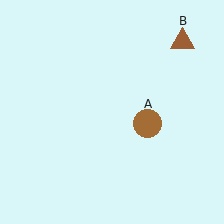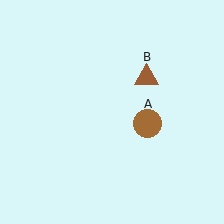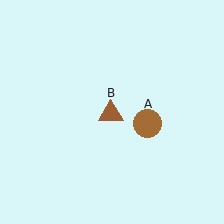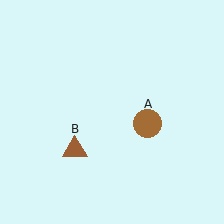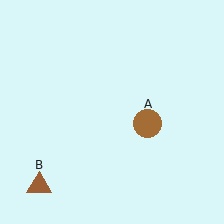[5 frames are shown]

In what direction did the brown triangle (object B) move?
The brown triangle (object B) moved down and to the left.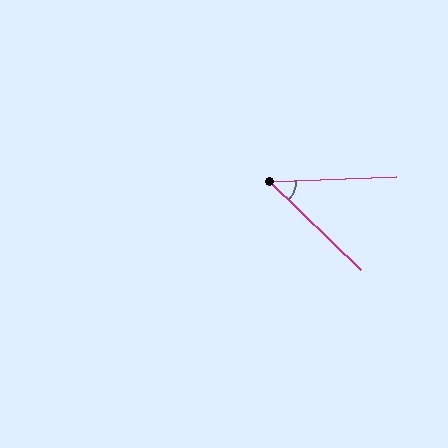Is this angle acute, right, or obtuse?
It is acute.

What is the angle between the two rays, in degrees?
Approximately 46 degrees.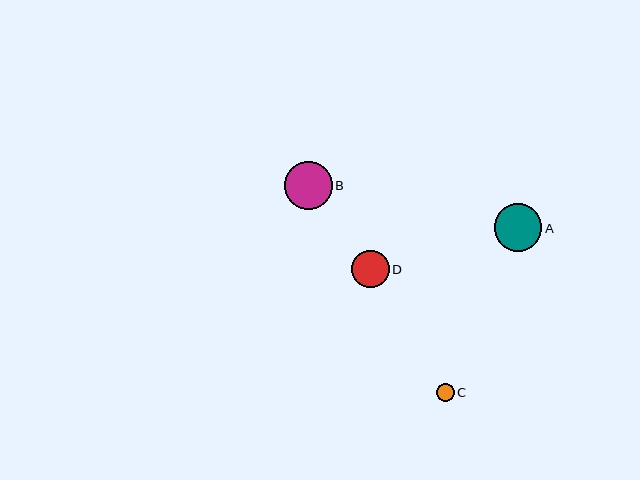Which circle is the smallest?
Circle C is the smallest with a size of approximately 18 pixels.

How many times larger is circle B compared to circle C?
Circle B is approximately 2.6 times the size of circle C.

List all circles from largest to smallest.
From largest to smallest: B, A, D, C.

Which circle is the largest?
Circle B is the largest with a size of approximately 48 pixels.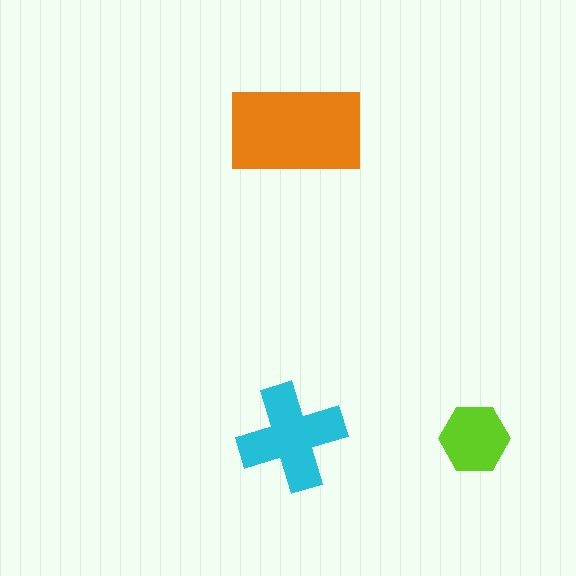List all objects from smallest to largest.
The lime hexagon, the cyan cross, the orange rectangle.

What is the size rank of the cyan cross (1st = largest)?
2nd.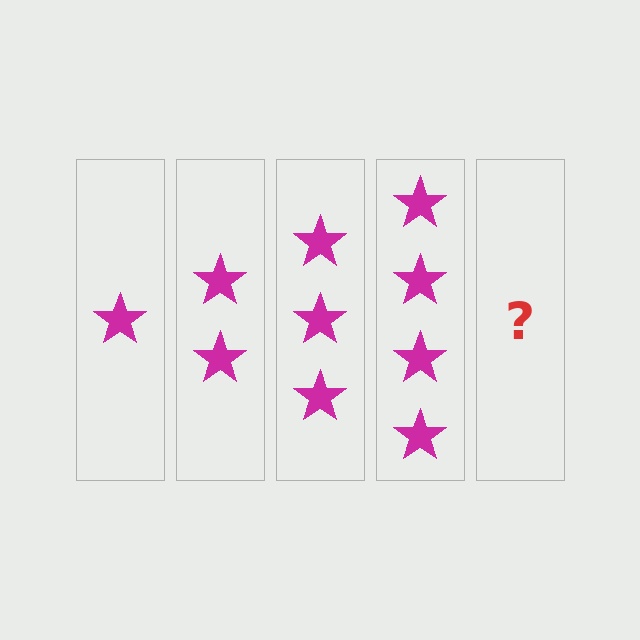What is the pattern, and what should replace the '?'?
The pattern is that each step adds one more star. The '?' should be 5 stars.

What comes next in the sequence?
The next element should be 5 stars.